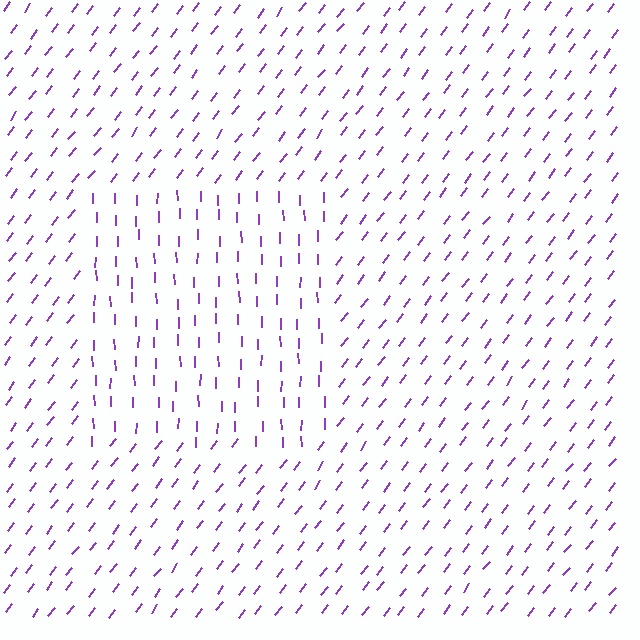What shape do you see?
I see a rectangle.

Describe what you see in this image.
The image is filled with small purple line segments. A rectangle region in the image has lines oriented differently from the surrounding lines, creating a visible texture boundary.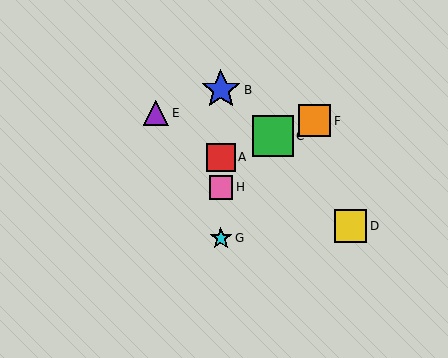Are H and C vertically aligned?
No, H is at x≈221 and C is at x≈273.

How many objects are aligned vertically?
4 objects (A, B, G, H) are aligned vertically.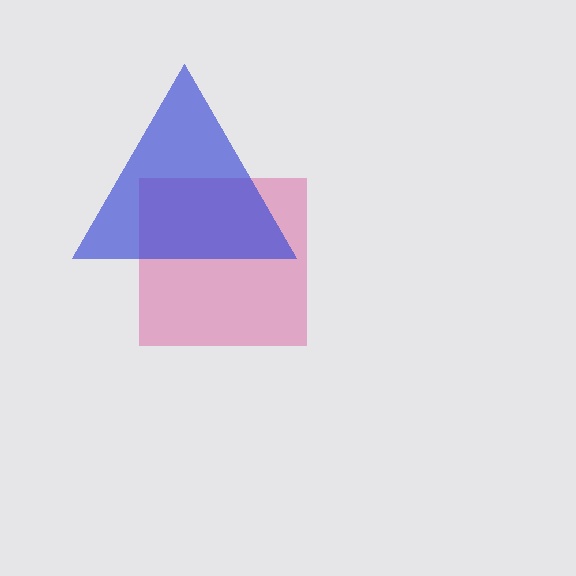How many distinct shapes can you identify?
There are 2 distinct shapes: a pink square, a blue triangle.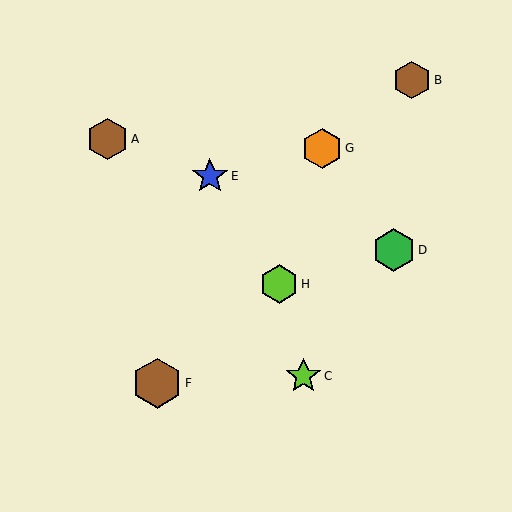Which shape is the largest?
The brown hexagon (labeled F) is the largest.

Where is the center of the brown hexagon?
The center of the brown hexagon is at (412, 80).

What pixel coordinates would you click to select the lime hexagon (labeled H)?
Click at (279, 284) to select the lime hexagon H.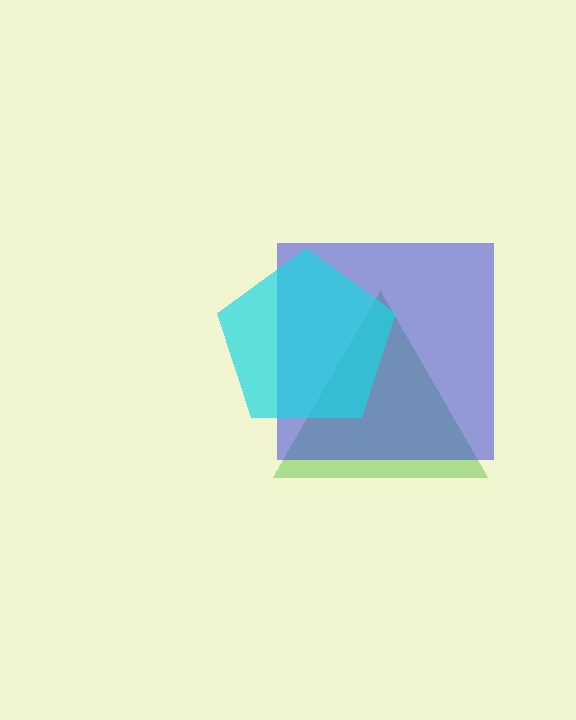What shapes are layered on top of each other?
The layered shapes are: a lime triangle, a blue square, a cyan pentagon.